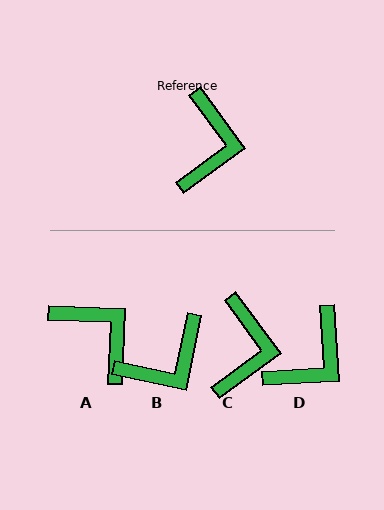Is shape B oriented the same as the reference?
No, it is off by about 48 degrees.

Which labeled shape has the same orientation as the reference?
C.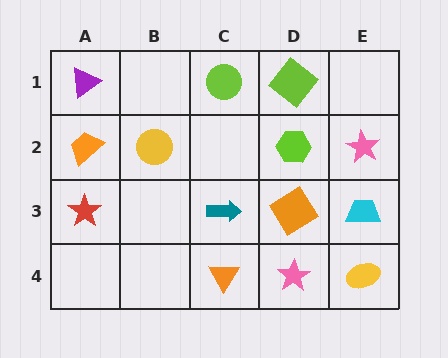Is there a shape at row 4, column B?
No, that cell is empty.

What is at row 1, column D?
A lime diamond.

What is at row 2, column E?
A pink star.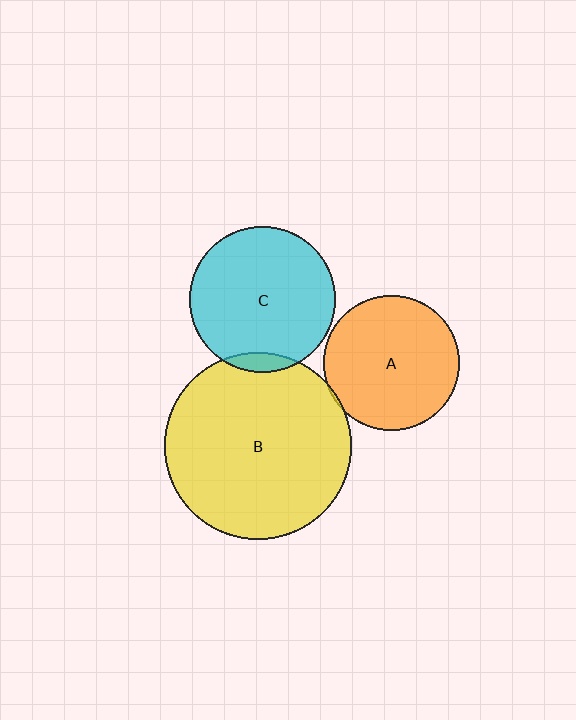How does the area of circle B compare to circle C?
Approximately 1.6 times.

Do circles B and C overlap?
Yes.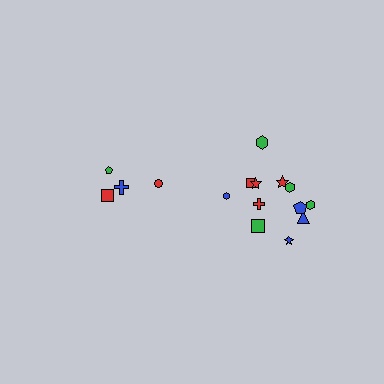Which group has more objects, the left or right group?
The right group.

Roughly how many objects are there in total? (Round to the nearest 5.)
Roughly 15 objects in total.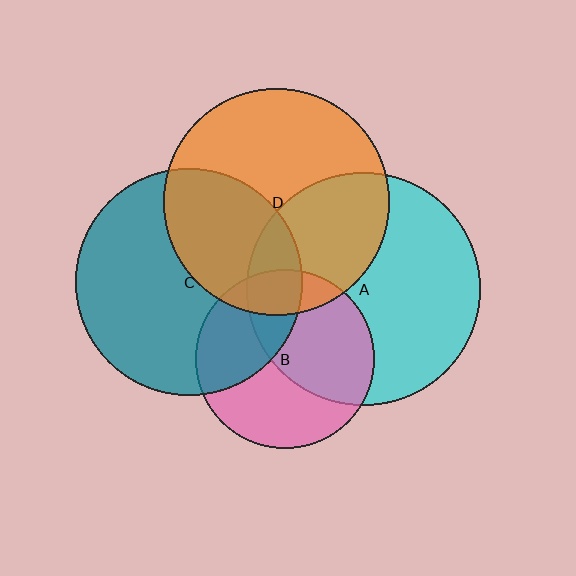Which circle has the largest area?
Circle A (cyan).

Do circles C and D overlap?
Yes.